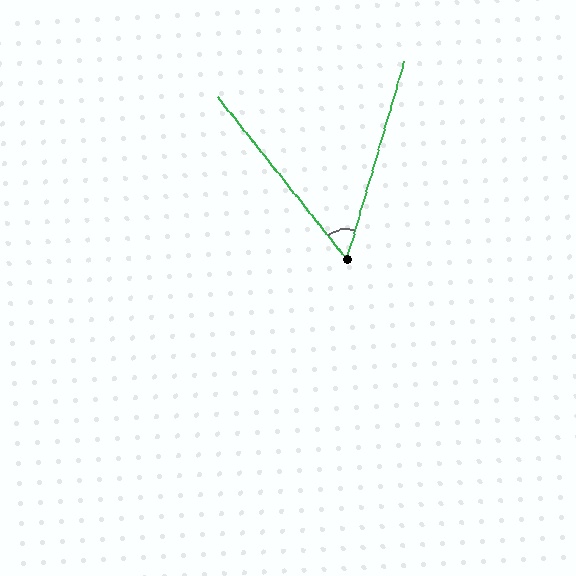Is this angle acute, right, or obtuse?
It is acute.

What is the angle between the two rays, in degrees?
Approximately 55 degrees.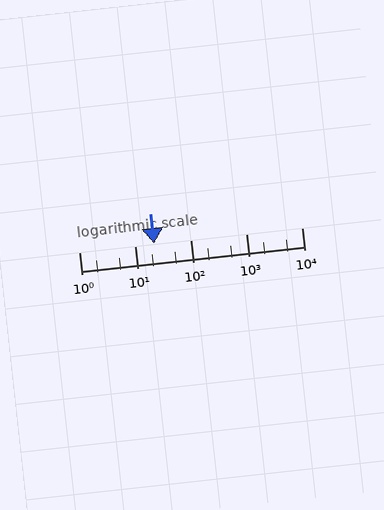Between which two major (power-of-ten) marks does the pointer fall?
The pointer is between 10 and 100.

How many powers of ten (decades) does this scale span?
The scale spans 4 decades, from 1 to 10000.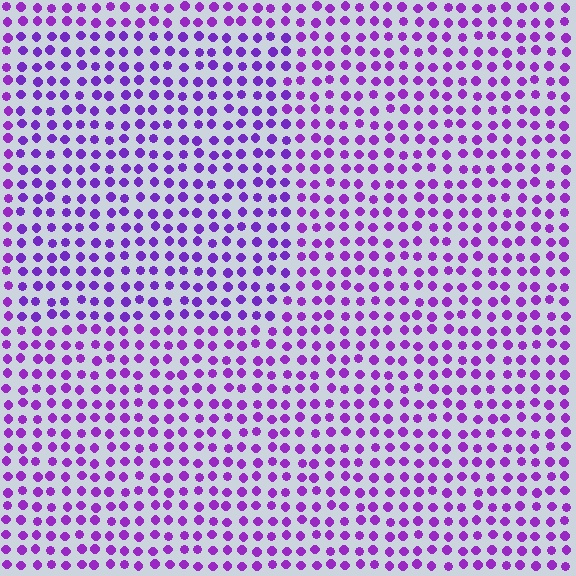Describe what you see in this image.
The image is filled with small purple elements in a uniform arrangement. A rectangle-shaped region is visible where the elements are tinted to a slightly different hue, forming a subtle color boundary.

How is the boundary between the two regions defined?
The boundary is defined purely by a slight shift in hue (about 15 degrees). Spacing, size, and orientation are identical on both sides.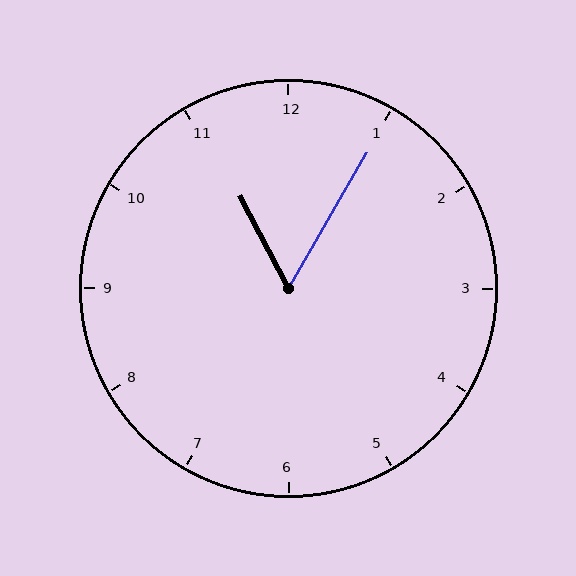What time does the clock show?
11:05.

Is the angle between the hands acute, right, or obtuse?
It is acute.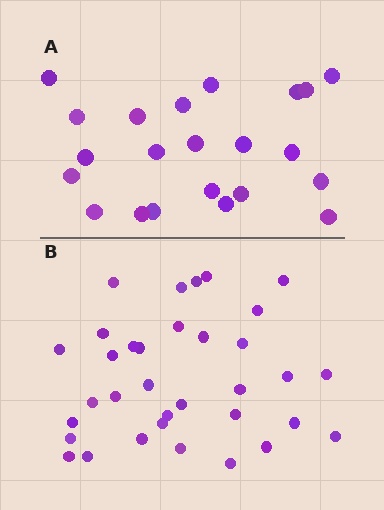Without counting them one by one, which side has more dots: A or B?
Region B (the bottom region) has more dots.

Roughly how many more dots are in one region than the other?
Region B has roughly 12 or so more dots than region A.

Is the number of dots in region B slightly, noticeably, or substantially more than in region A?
Region B has substantially more. The ratio is roughly 1.5 to 1.